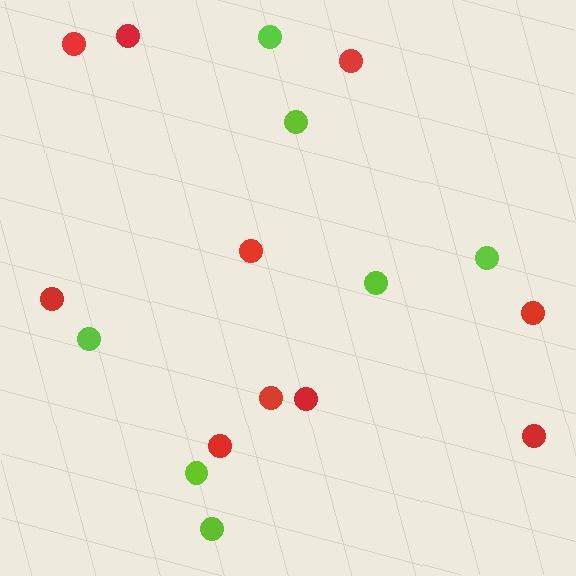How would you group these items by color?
There are 2 groups: one group of red circles (10) and one group of lime circles (7).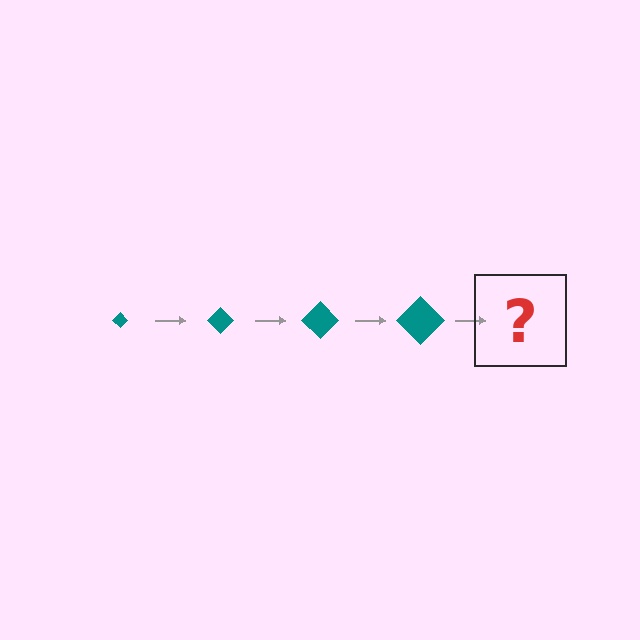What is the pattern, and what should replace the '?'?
The pattern is that the diamond gets progressively larger each step. The '?' should be a teal diamond, larger than the previous one.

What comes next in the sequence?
The next element should be a teal diamond, larger than the previous one.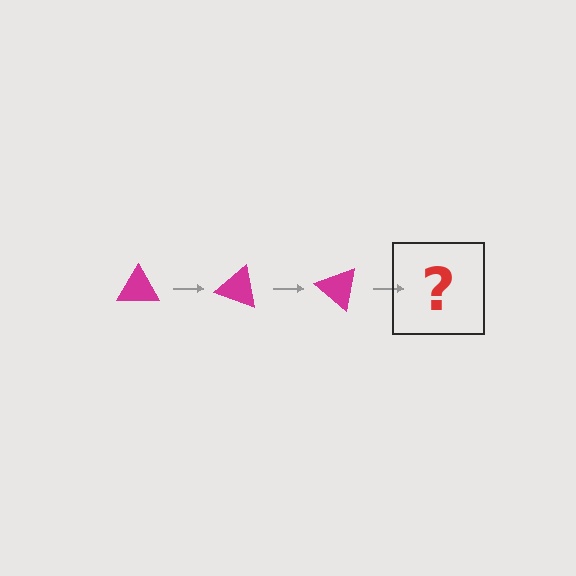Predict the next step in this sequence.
The next step is a magenta triangle rotated 60 degrees.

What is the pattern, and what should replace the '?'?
The pattern is that the triangle rotates 20 degrees each step. The '?' should be a magenta triangle rotated 60 degrees.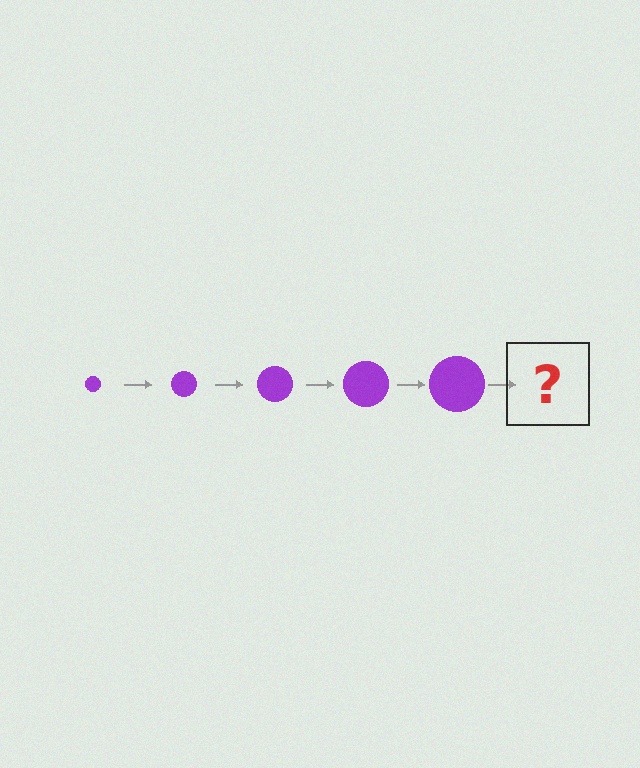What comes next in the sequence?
The next element should be a purple circle, larger than the previous one.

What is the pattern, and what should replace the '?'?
The pattern is that the circle gets progressively larger each step. The '?' should be a purple circle, larger than the previous one.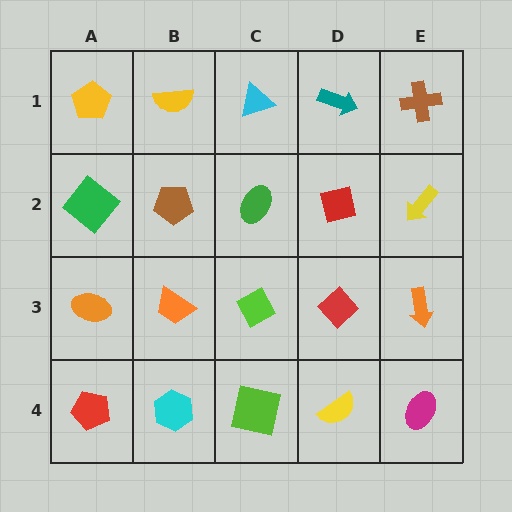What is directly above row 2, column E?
A brown cross.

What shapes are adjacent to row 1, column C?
A green ellipse (row 2, column C), a yellow semicircle (row 1, column B), a teal arrow (row 1, column D).